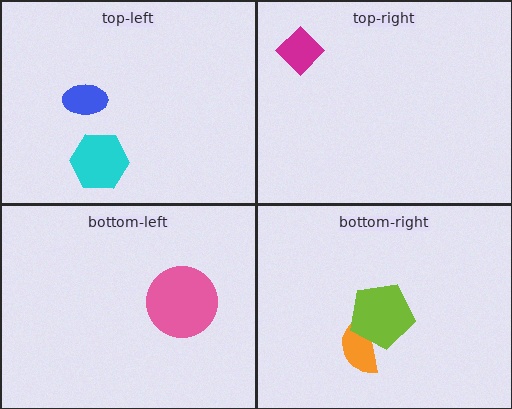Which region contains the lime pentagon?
The bottom-right region.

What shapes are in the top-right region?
The magenta diamond.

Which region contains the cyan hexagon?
The top-left region.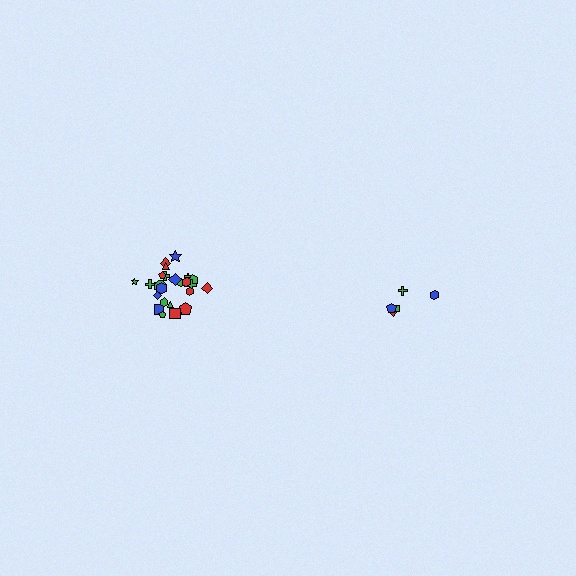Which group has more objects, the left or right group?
The left group.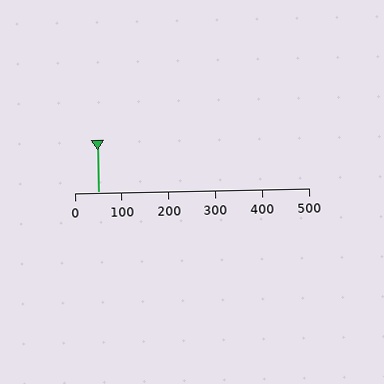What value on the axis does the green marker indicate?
The marker indicates approximately 50.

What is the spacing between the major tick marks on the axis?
The major ticks are spaced 100 apart.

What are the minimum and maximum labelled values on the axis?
The axis runs from 0 to 500.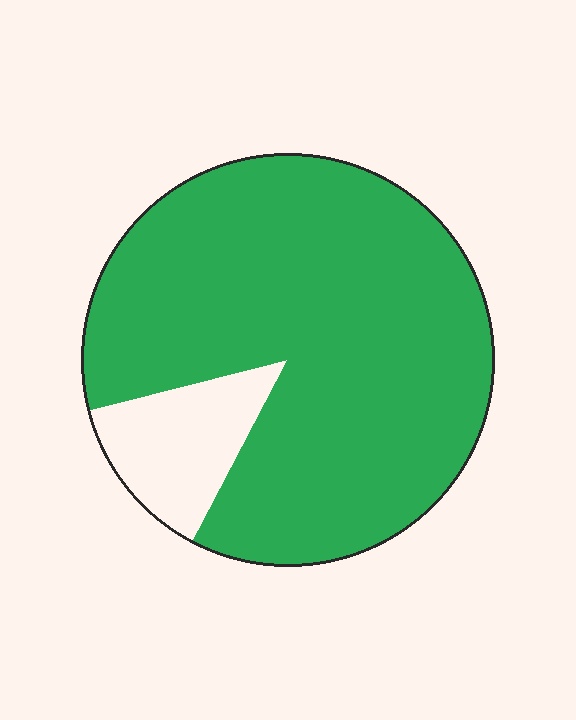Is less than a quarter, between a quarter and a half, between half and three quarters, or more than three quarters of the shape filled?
More than three quarters.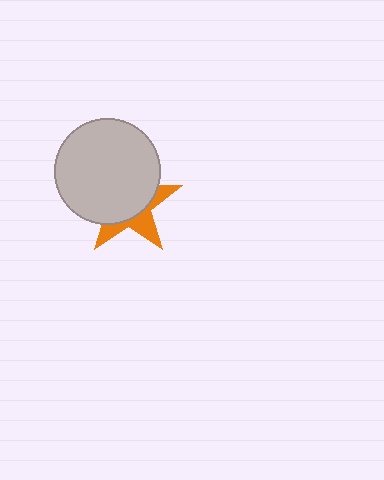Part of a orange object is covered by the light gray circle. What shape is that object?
It is a star.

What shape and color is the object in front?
The object in front is a light gray circle.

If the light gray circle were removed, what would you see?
You would see the complete orange star.